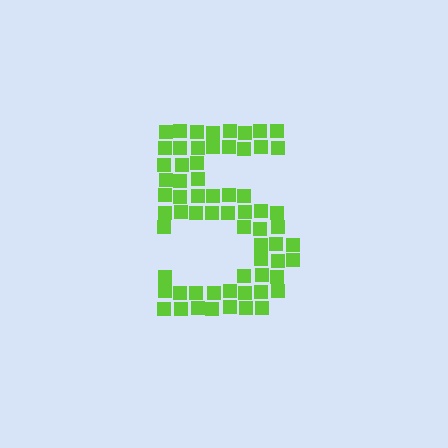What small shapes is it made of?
It is made of small squares.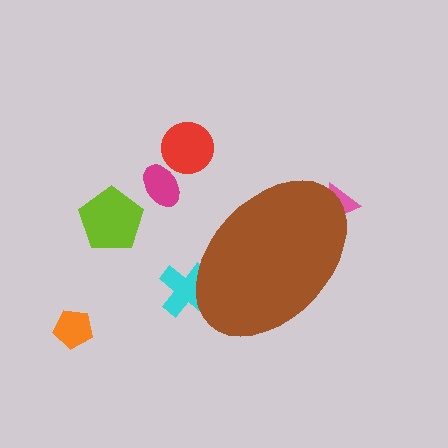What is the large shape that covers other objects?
A brown ellipse.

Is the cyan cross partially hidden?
Yes, the cyan cross is partially hidden behind the brown ellipse.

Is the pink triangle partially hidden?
Yes, the pink triangle is partially hidden behind the brown ellipse.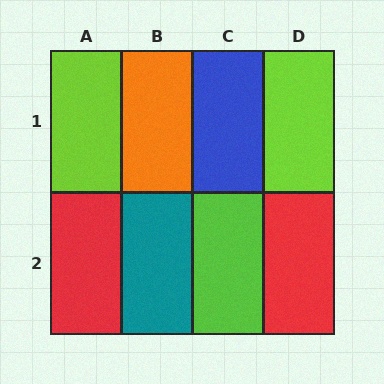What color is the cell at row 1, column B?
Orange.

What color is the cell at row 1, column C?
Blue.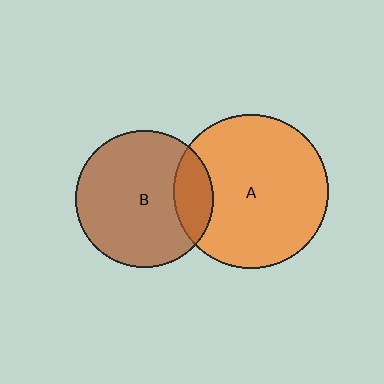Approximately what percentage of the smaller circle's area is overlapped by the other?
Approximately 20%.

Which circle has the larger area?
Circle A (orange).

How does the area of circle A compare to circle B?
Approximately 1.3 times.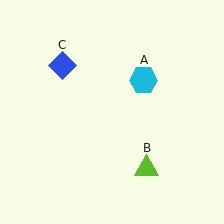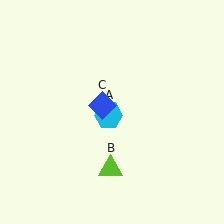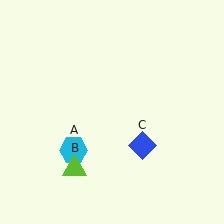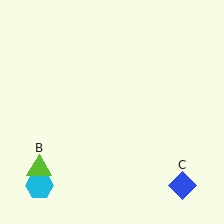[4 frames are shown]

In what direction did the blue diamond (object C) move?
The blue diamond (object C) moved down and to the right.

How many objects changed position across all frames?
3 objects changed position: cyan hexagon (object A), lime triangle (object B), blue diamond (object C).